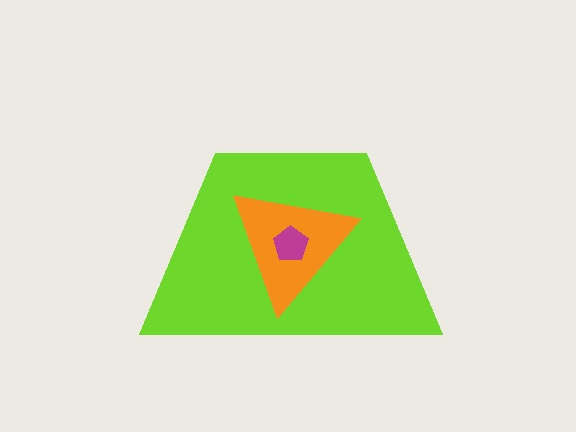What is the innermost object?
The magenta pentagon.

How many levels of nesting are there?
3.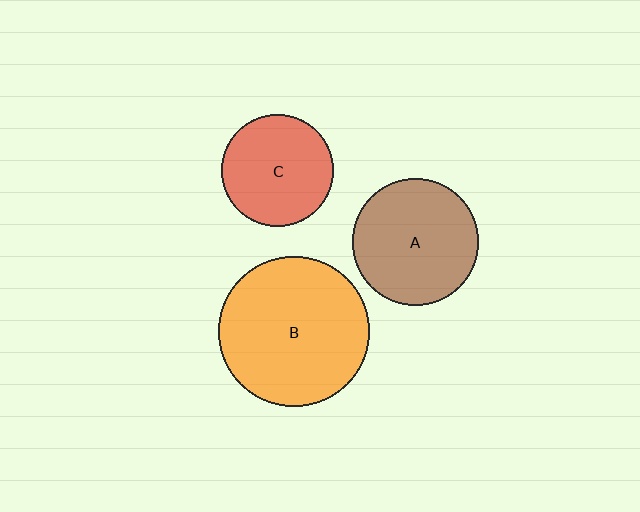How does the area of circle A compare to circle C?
Approximately 1.3 times.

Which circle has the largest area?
Circle B (orange).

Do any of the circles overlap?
No, none of the circles overlap.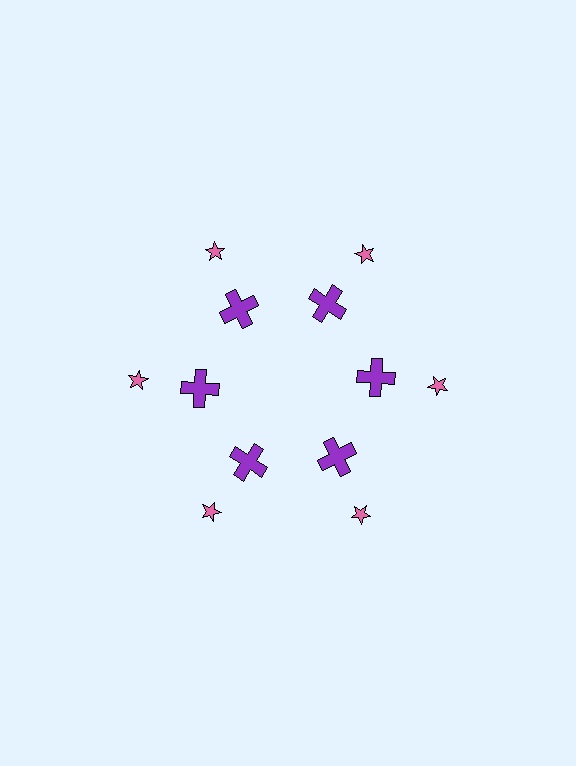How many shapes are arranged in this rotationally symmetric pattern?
There are 12 shapes, arranged in 6 groups of 2.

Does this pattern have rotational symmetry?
Yes, this pattern has 6-fold rotational symmetry. It looks the same after rotating 60 degrees around the center.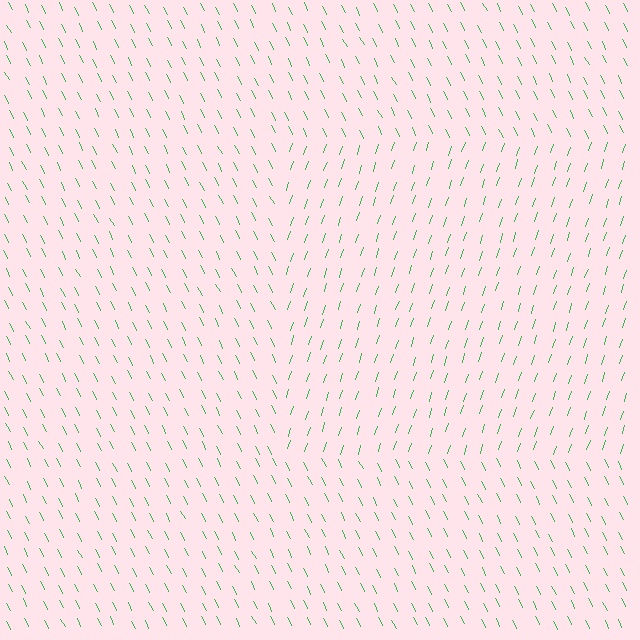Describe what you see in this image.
The image is filled with small green line segments. A rectangle region in the image has lines oriented differently from the surrounding lines, creating a visible texture boundary.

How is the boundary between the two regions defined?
The boundary is defined purely by a change in line orientation (approximately 45 degrees difference). All lines are the same color and thickness.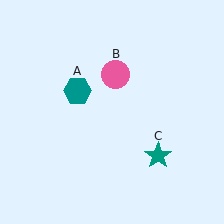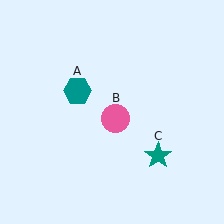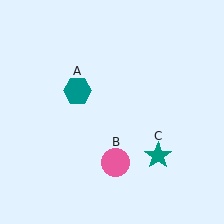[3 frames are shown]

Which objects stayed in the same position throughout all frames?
Teal hexagon (object A) and teal star (object C) remained stationary.